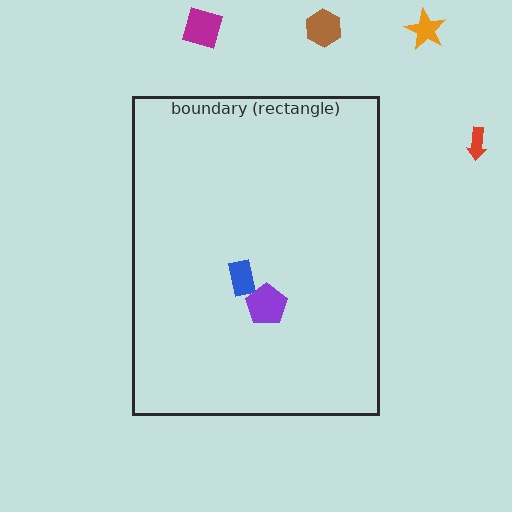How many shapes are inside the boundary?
2 inside, 4 outside.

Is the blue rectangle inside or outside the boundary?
Inside.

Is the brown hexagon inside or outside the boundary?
Outside.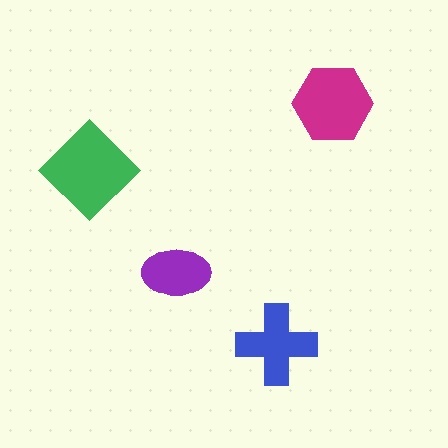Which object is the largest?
The green diamond.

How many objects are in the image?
There are 4 objects in the image.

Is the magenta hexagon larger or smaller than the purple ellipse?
Larger.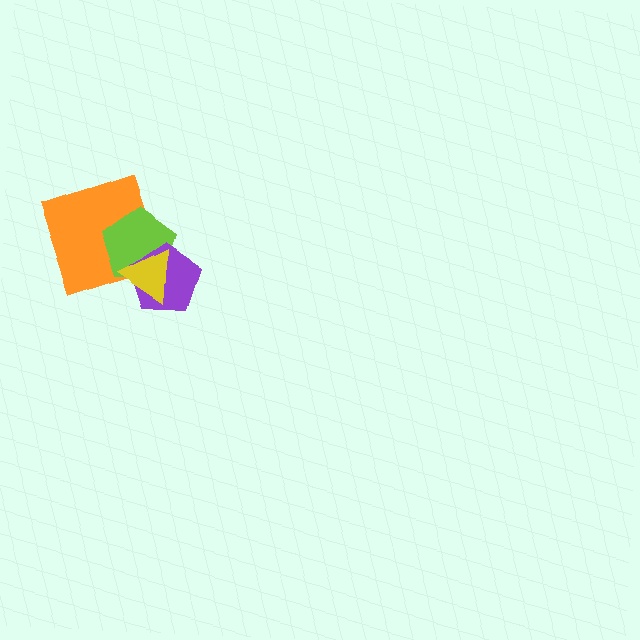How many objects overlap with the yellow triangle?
3 objects overlap with the yellow triangle.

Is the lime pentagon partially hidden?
Yes, it is partially covered by another shape.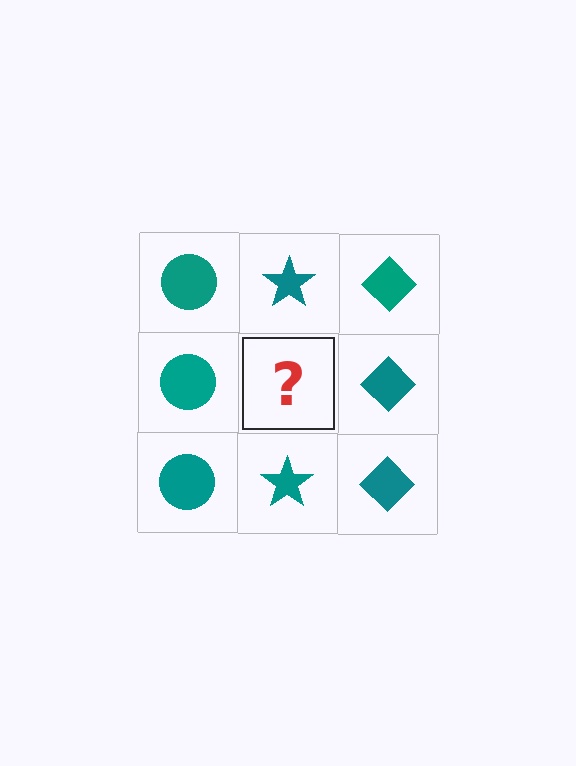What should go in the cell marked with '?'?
The missing cell should contain a teal star.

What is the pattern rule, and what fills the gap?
The rule is that each column has a consistent shape. The gap should be filled with a teal star.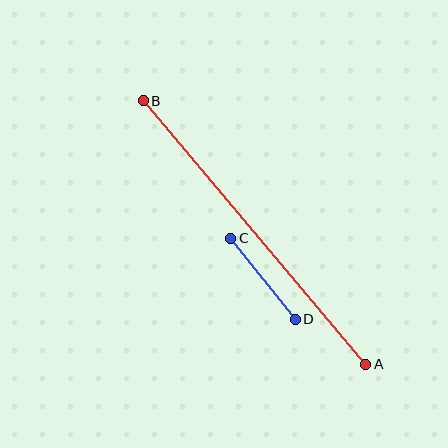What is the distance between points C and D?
The distance is approximately 104 pixels.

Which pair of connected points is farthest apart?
Points A and B are farthest apart.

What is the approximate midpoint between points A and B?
The midpoint is at approximately (255, 232) pixels.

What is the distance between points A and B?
The distance is approximately 344 pixels.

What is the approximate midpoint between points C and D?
The midpoint is at approximately (263, 279) pixels.